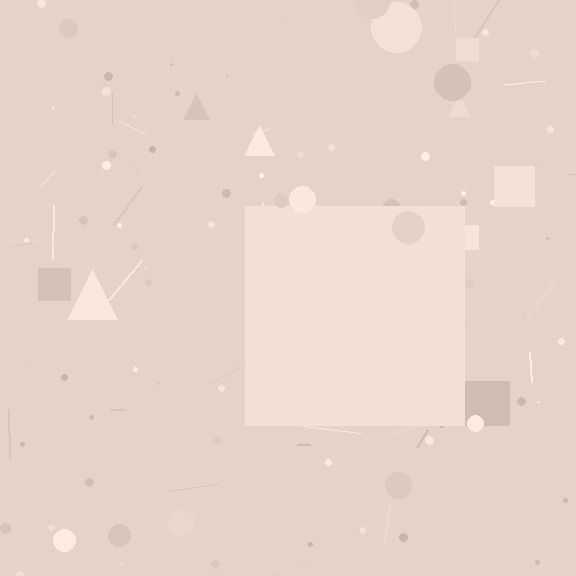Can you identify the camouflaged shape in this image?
The camouflaged shape is a square.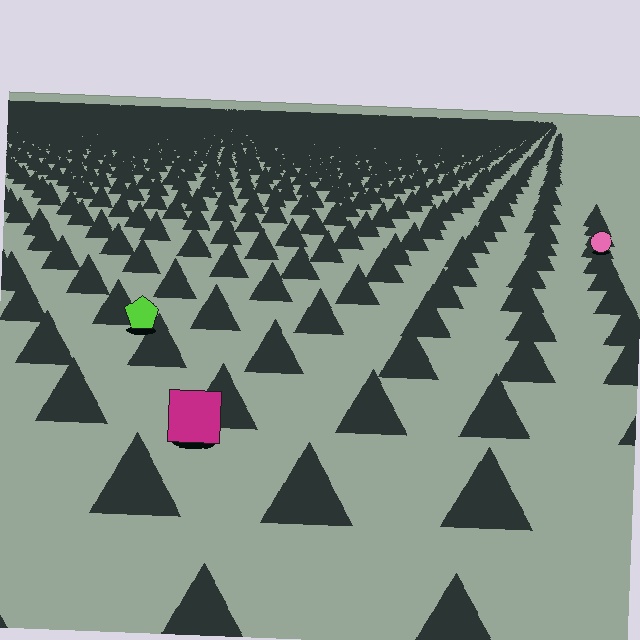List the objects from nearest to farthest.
From nearest to farthest: the magenta square, the lime pentagon, the pink circle.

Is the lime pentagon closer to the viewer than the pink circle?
Yes. The lime pentagon is closer — you can tell from the texture gradient: the ground texture is coarser near it.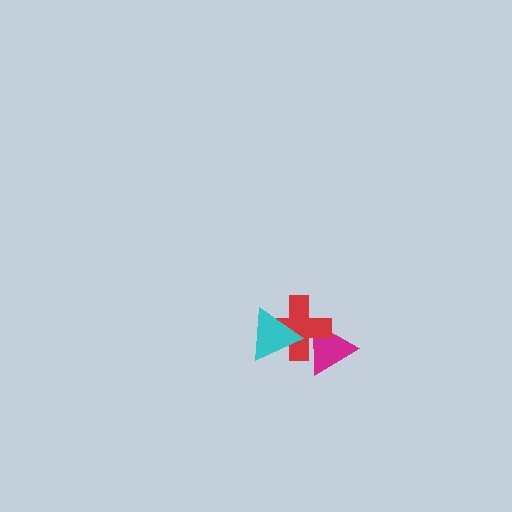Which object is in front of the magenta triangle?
The red cross is in front of the magenta triangle.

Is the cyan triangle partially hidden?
No, no other shape covers it.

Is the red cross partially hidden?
Yes, it is partially covered by another shape.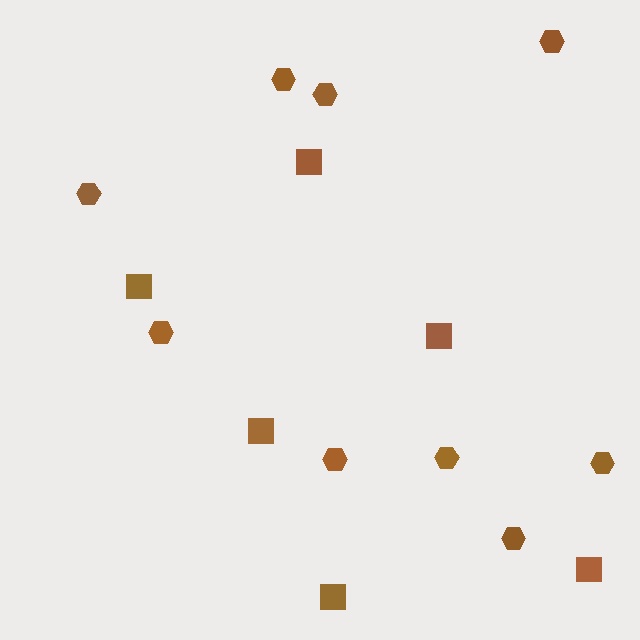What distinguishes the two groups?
There are 2 groups: one group of squares (6) and one group of hexagons (9).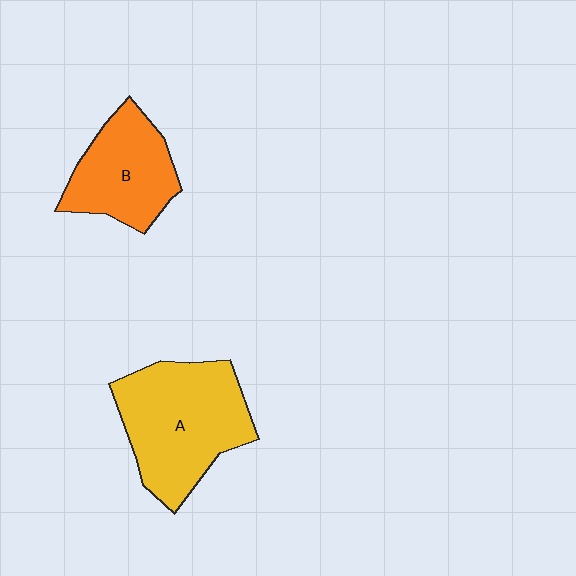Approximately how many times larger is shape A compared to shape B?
Approximately 1.5 times.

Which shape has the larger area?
Shape A (yellow).